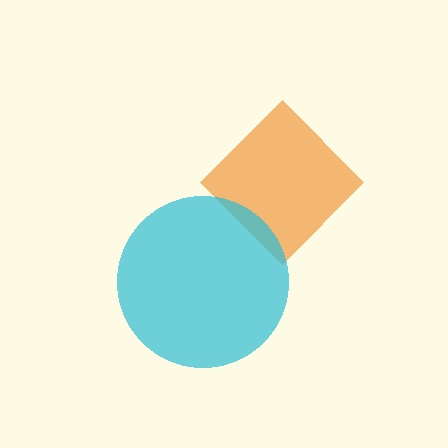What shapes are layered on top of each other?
The layered shapes are: an orange diamond, a cyan circle.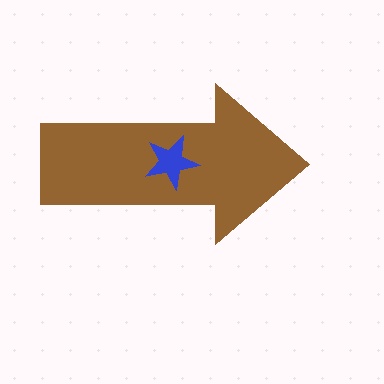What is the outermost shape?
The brown arrow.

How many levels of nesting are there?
2.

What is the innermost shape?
The blue star.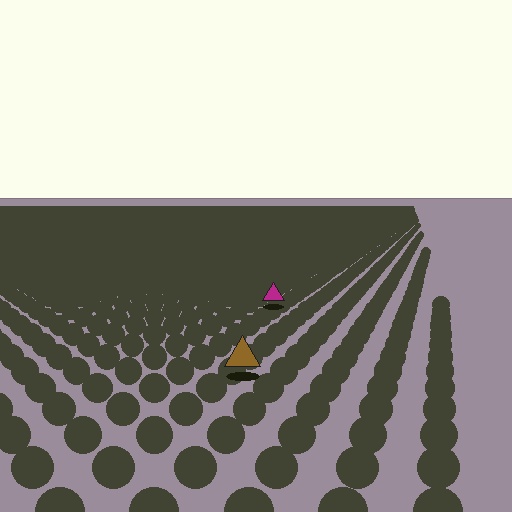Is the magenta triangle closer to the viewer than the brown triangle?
No. The brown triangle is closer — you can tell from the texture gradient: the ground texture is coarser near it.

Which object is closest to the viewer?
The brown triangle is closest. The texture marks near it are larger and more spread out.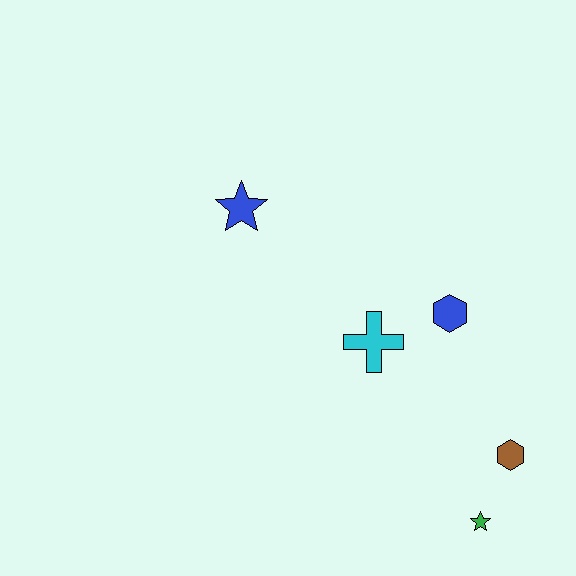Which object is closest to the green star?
The brown hexagon is closest to the green star.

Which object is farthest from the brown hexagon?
The blue star is farthest from the brown hexagon.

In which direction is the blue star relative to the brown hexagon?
The blue star is to the left of the brown hexagon.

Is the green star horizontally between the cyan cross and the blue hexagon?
No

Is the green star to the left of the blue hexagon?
No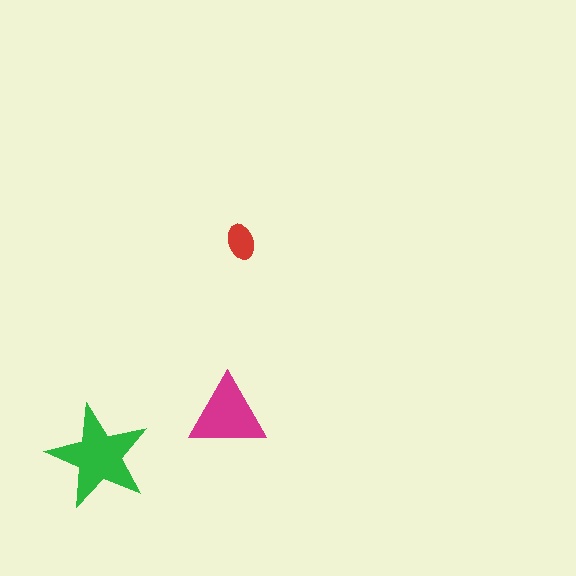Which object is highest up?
The red ellipse is topmost.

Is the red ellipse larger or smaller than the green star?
Smaller.